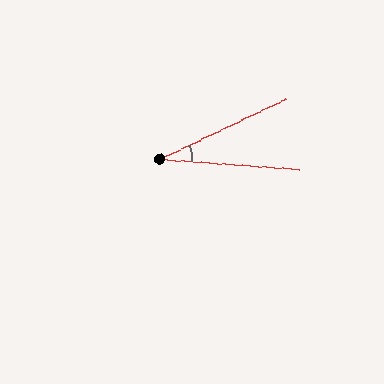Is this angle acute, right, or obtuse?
It is acute.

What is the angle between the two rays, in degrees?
Approximately 30 degrees.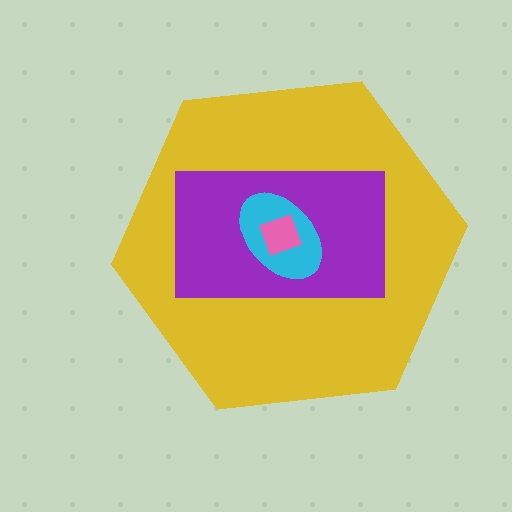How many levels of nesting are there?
4.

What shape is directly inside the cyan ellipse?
The pink square.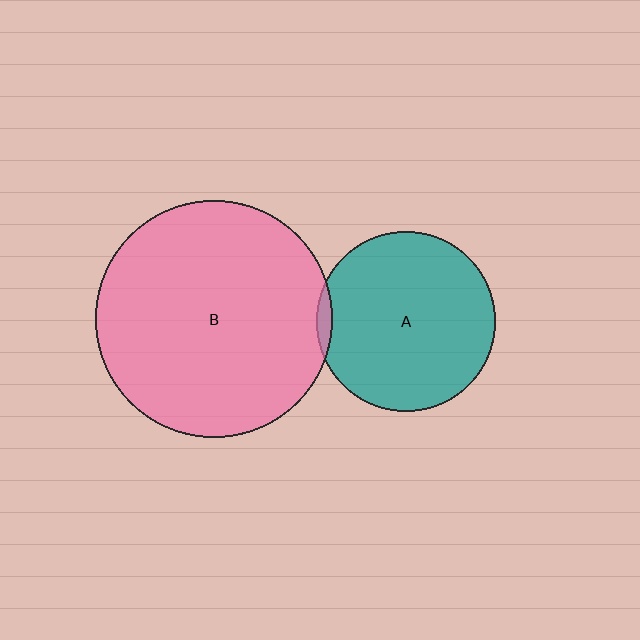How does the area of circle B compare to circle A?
Approximately 1.7 times.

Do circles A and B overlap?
Yes.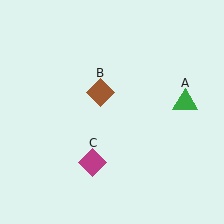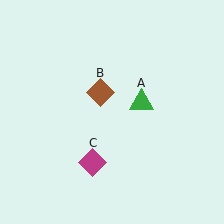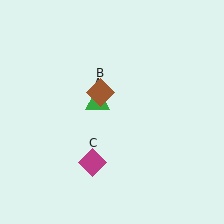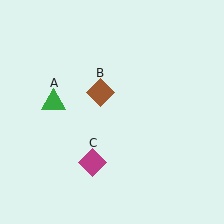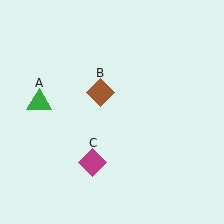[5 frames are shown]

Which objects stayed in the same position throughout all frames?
Brown diamond (object B) and magenta diamond (object C) remained stationary.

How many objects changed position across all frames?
1 object changed position: green triangle (object A).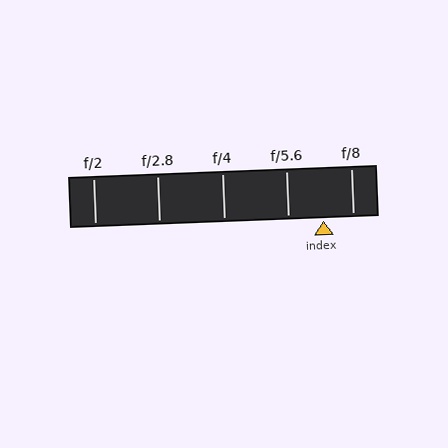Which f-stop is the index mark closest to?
The index mark is closest to f/8.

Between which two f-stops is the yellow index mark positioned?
The index mark is between f/5.6 and f/8.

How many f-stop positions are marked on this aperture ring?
There are 5 f-stop positions marked.